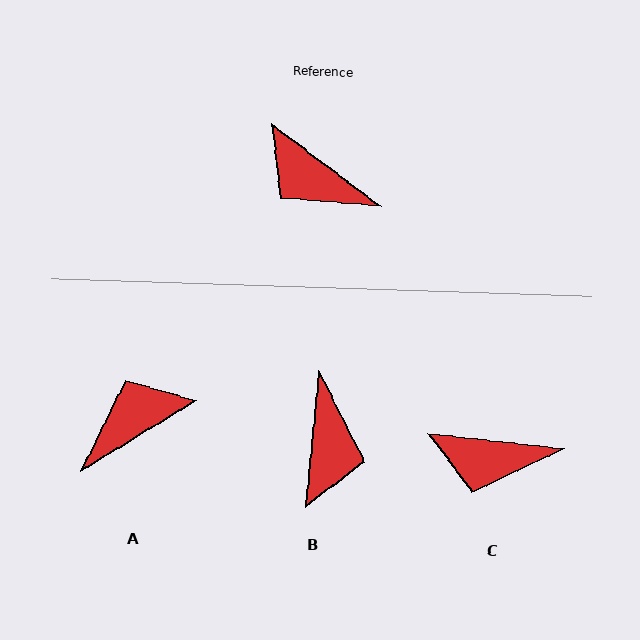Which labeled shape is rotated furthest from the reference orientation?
B, about 121 degrees away.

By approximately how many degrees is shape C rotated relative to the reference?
Approximately 30 degrees counter-clockwise.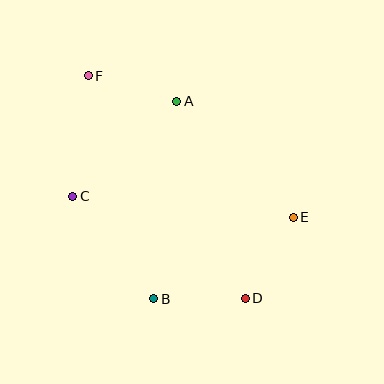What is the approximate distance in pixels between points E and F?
The distance between E and F is approximately 249 pixels.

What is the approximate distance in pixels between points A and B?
The distance between A and B is approximately 199 pixels.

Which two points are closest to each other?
Points B and D are closest to each other.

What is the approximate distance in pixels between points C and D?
The distance between C and D is approximately 200 pixels.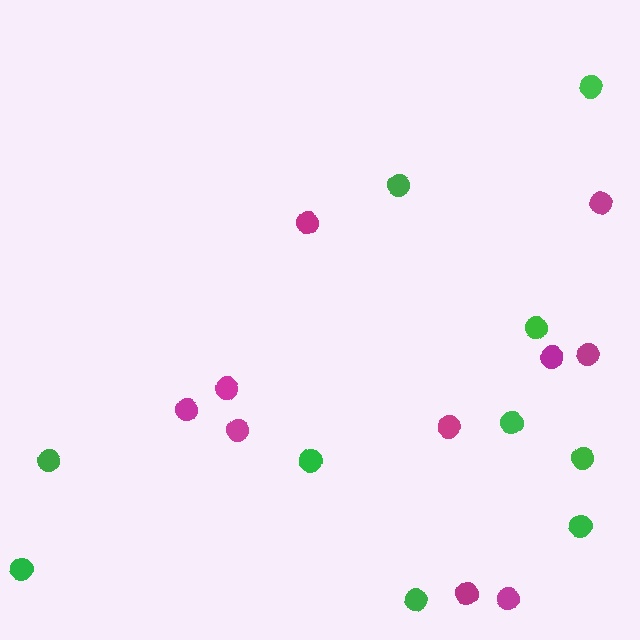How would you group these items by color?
There are 2 groups: one group of magenta circles (10) and one group of green circles (10).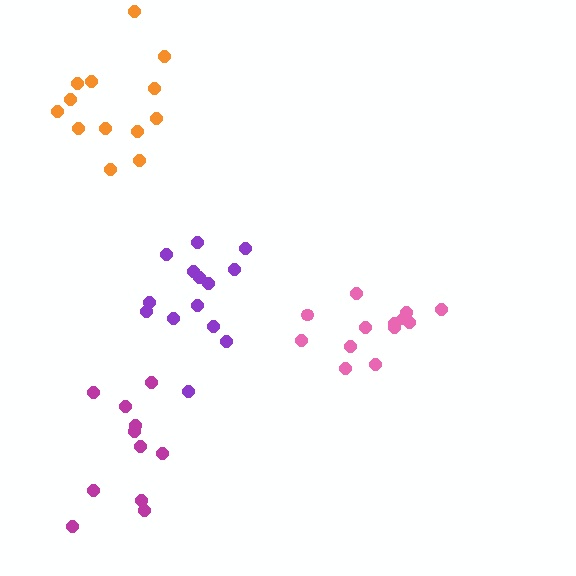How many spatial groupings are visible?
There are 4 spatial groupings.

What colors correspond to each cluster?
The clusters are colored: purple, orange, pink, magenta.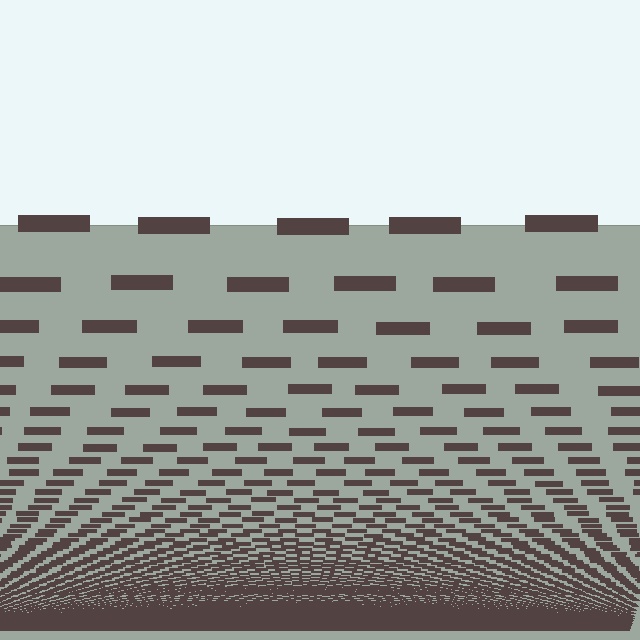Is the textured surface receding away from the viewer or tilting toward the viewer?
The surface appears to tilt toward the viewer. Texture elements get larger and sparser toward the top.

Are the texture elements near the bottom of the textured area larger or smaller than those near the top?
Smaller. The gradient is inverted — elements near the bottom are smaller and denser.